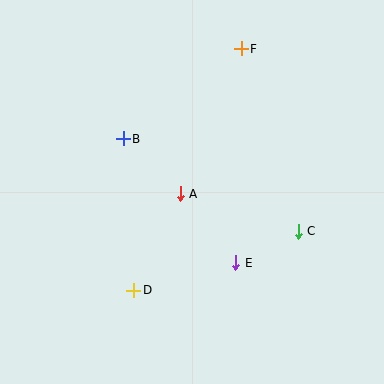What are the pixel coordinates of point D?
Point D is at (134, 290).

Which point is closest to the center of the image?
Point A at (180, 194) is closest to the center.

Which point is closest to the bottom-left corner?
Point D is closest to the bottom-left corner.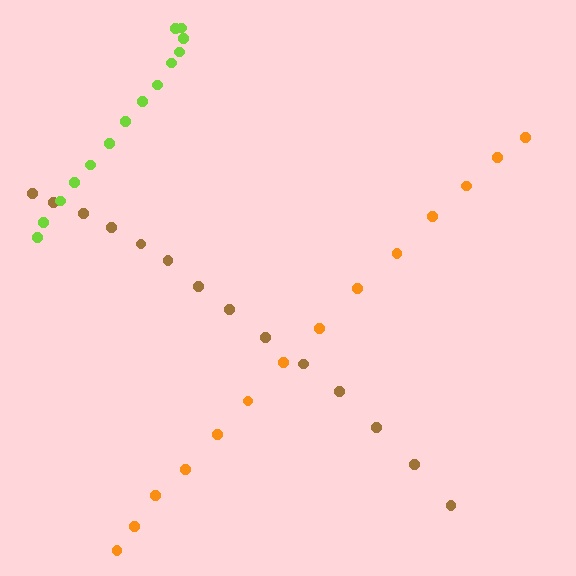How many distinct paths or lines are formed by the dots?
There are 3 distinct paths.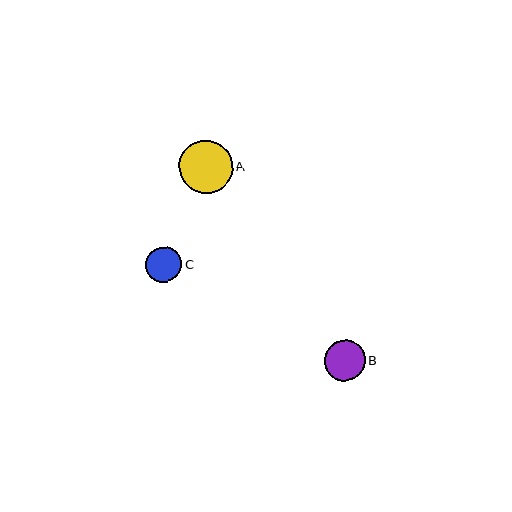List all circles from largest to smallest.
From largest to smallest: A, B, C.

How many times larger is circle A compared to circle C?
Circle A is approximately 1.5 times the size of circle C.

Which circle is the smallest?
Circle C is the smallest with a size of approximately 36 pixels.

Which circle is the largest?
Circle A is the largest with a size of approximately 53 pixels.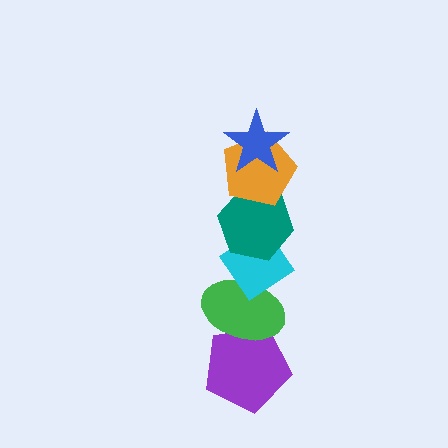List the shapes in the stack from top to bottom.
From top to bottom: the blue star, the orange pentagon, the teal hexagon, the cyan diamond, the green ellipse, the purple pentagon.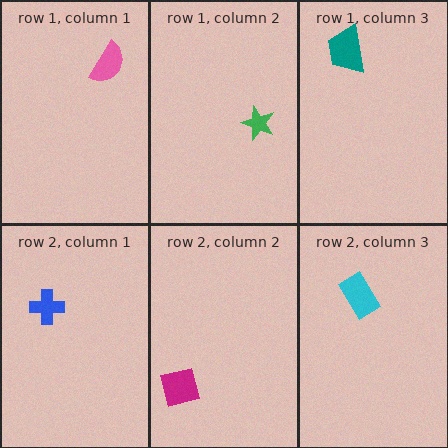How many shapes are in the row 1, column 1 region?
1.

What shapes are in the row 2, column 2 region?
The magenta square.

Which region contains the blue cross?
The row 2, column 1 region.